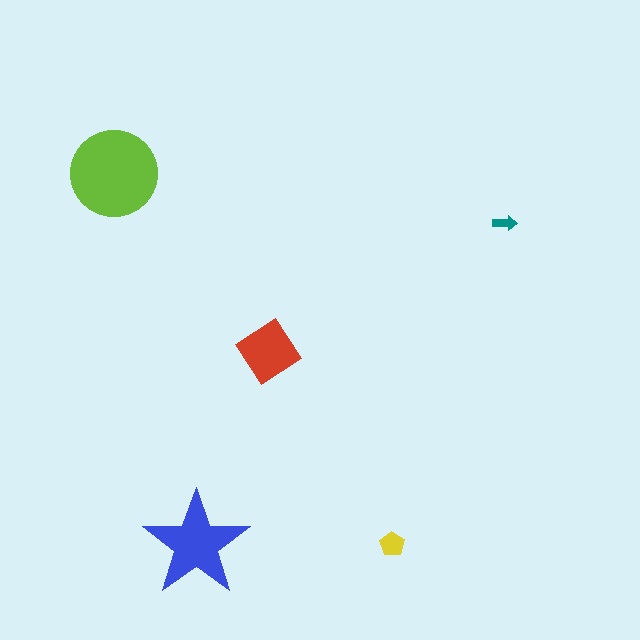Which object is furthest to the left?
The lime circle is leftmost.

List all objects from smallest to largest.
The teal arrow, the yellow pentagon, the red diamond, the blue star, the lime circle.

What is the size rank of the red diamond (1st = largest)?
3rd.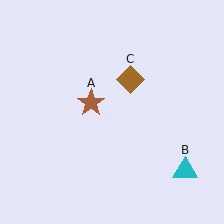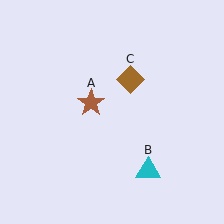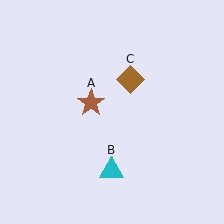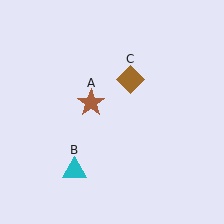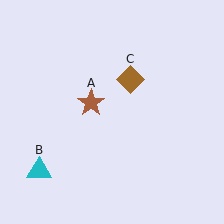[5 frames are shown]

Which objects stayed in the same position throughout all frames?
Brown star (object A) and brown diamond (object C) remained stationary.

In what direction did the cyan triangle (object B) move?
The cyan triangle (object B) moved left.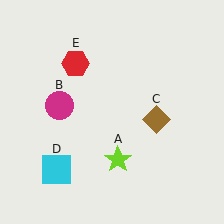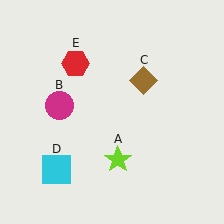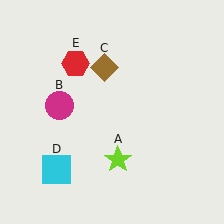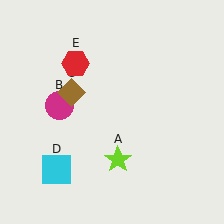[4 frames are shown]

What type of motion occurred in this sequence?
The brown diamond (object C) rotated counterclockwise around the center of the scene.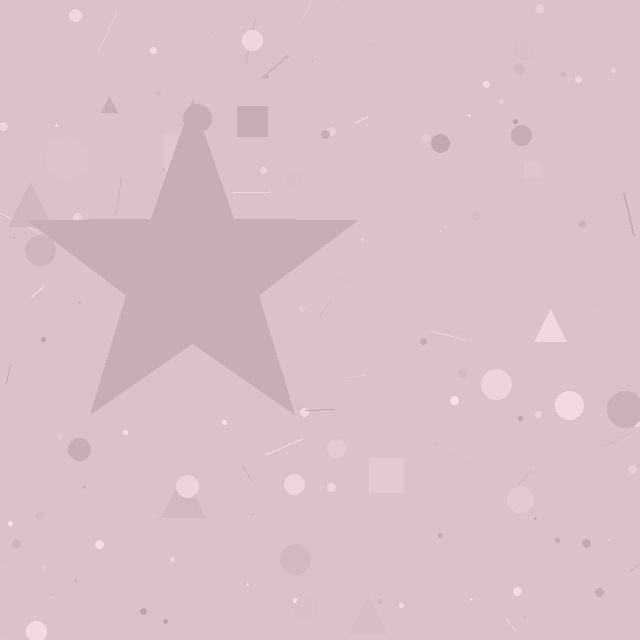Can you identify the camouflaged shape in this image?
The camouflaged shape is a star.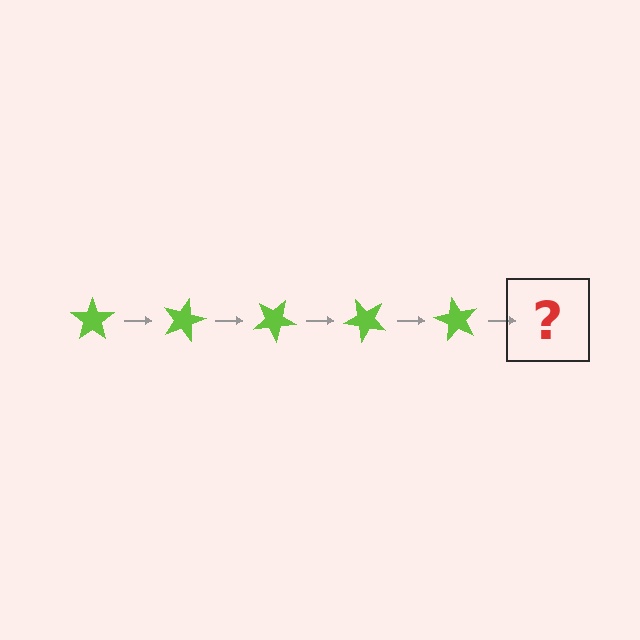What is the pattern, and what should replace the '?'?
The pattern is that the star rotates 15 degrees each step. The '?' should be a lime star rotated 75 degrees.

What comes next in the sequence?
The next element should be a lime star rotated 75 degrees.